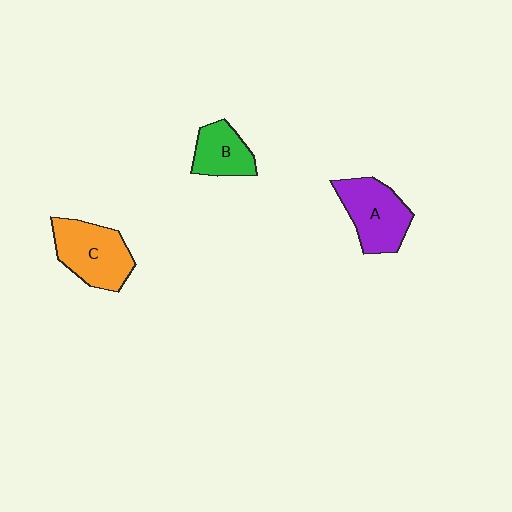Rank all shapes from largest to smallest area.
From largest to smallest: C (orange), A (purple), B (green).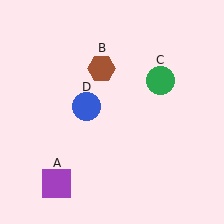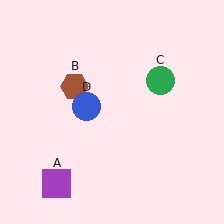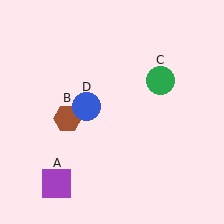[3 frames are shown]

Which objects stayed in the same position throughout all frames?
Purple square (object A) and green circle (object C) and blue circle (object D) remained stationary.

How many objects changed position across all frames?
1 object changed position: brown hexagon (object B).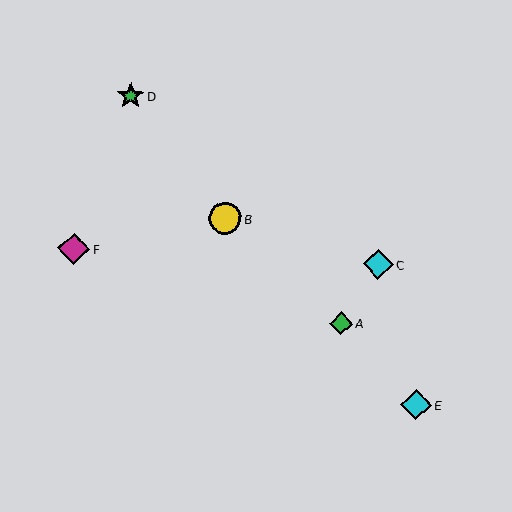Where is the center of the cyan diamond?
The center of the cyan diamond is at (378, 264).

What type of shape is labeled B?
Shape B is a yellow circle.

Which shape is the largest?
The yellow circle (labeled B) is the largest.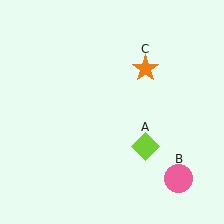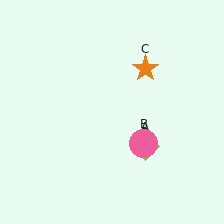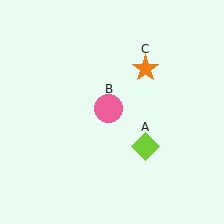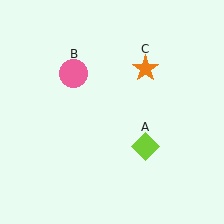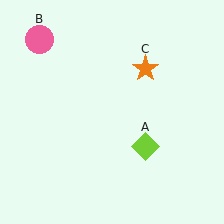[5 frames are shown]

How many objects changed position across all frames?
1 object changed position: pink circle (object B).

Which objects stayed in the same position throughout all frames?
Lime diamond (object A) and orange star (object C) remained stationary.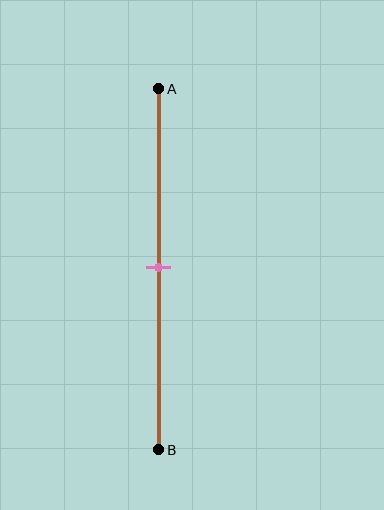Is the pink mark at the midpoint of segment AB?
Yes, the mark is approximately at the midpoint.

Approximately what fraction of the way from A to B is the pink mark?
The pink mark is approximately 50% of the way from A to B.